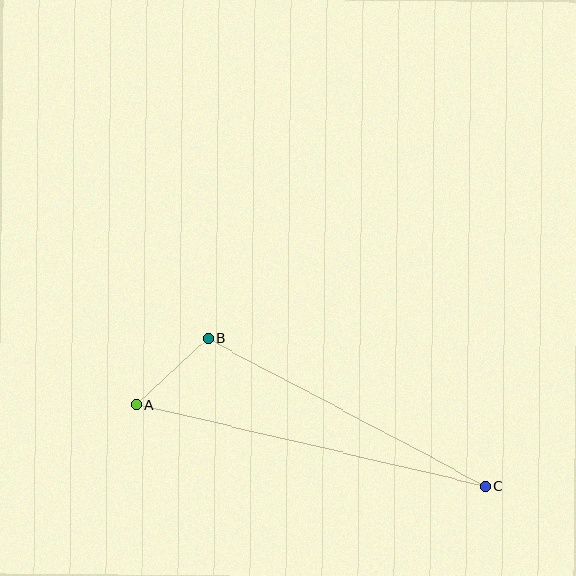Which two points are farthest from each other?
Points A and C are farthest from each other.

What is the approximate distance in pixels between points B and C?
The distance between B and C is approximately 314 pixels.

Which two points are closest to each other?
Points A and B are closest to each other.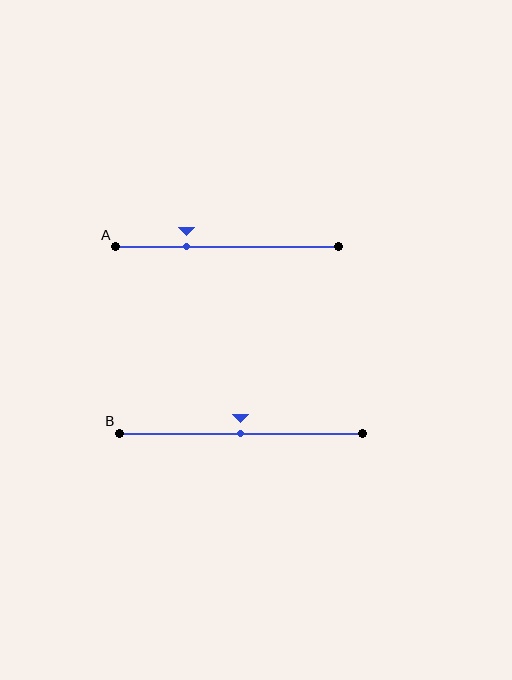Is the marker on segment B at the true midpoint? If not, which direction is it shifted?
Yes, the marker on segment B is at the true midpoint.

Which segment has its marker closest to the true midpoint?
Segment B has its marker closest to the true midpoint.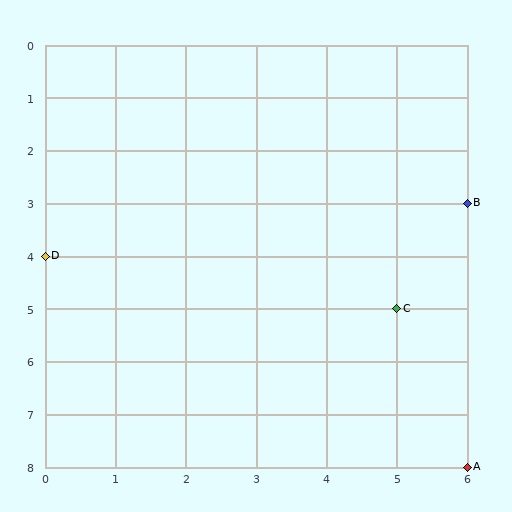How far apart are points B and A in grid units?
Points B and A are 5 rows apart.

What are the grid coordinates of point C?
Point C is at grid coordinates (5, 5).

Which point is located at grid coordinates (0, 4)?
Point D is at (0, 4).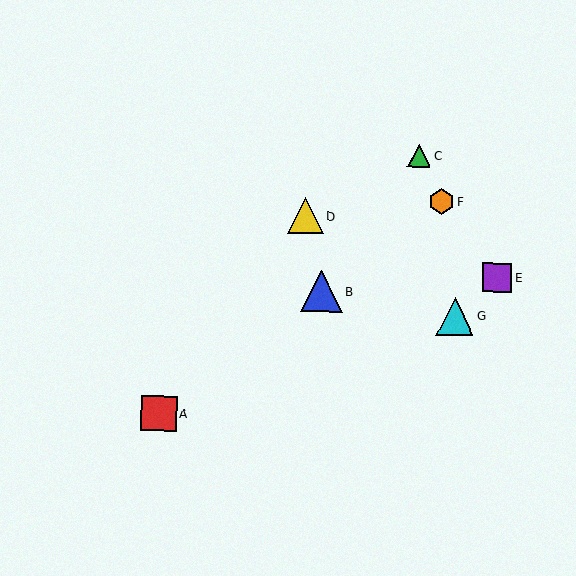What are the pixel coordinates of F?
Object F is at (441, 201).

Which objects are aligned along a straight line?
Objects A, B, F are aligned along a straight line.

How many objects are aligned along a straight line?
3 objects (A, B, F) are aligned along a straight line.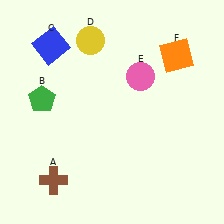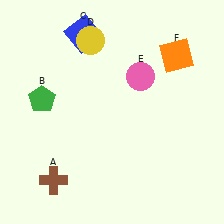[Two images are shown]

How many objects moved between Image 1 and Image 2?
1 object moved between the two images.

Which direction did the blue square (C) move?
The blue square (C) moved right.